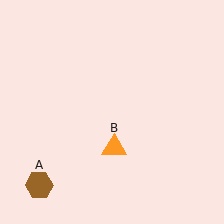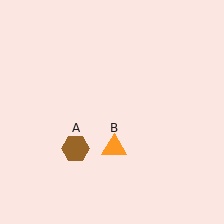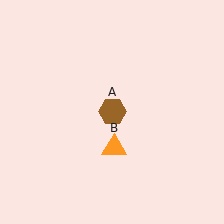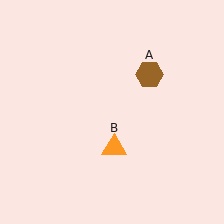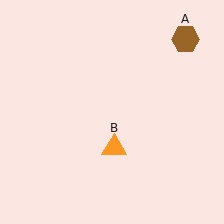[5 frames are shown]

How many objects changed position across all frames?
1 object changed position: brown hexagon (object A).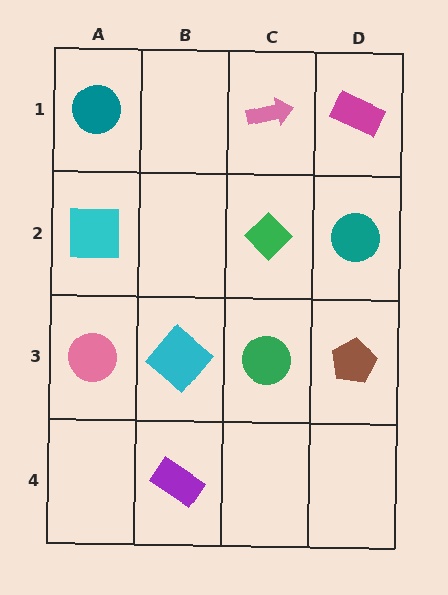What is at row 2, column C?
A green diamond.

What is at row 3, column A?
A pink circle.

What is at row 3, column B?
A cyan diamond.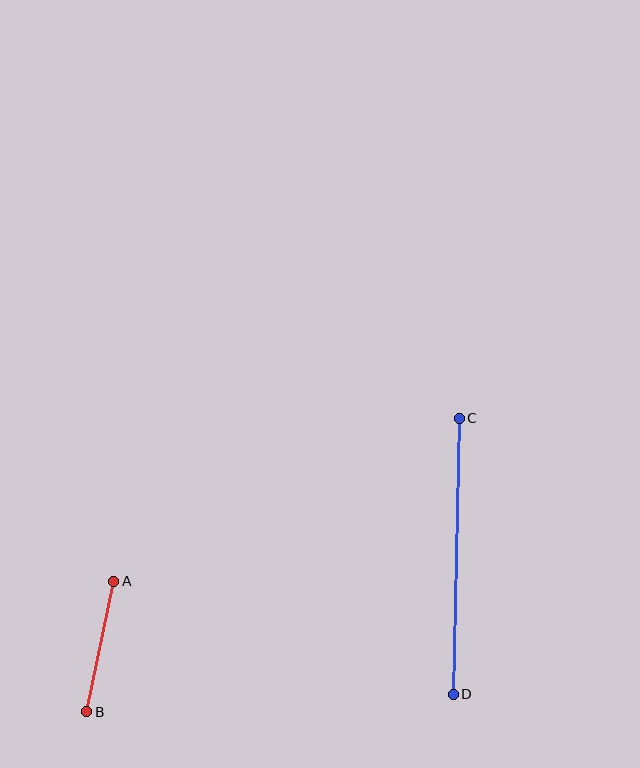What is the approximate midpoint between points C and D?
The midpoint is at approximately (456, 556) pixels.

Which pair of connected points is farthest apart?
Points C and D are farthest apart.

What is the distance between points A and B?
The distance is approximately 133 pixels.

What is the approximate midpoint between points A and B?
The midpoint is at approximately (100, 646) pixels.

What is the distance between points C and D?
The distance is approximately 276 pixels.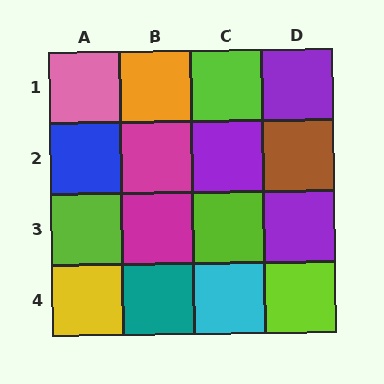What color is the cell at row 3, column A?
Lime.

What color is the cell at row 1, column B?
Orange.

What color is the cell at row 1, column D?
Purple.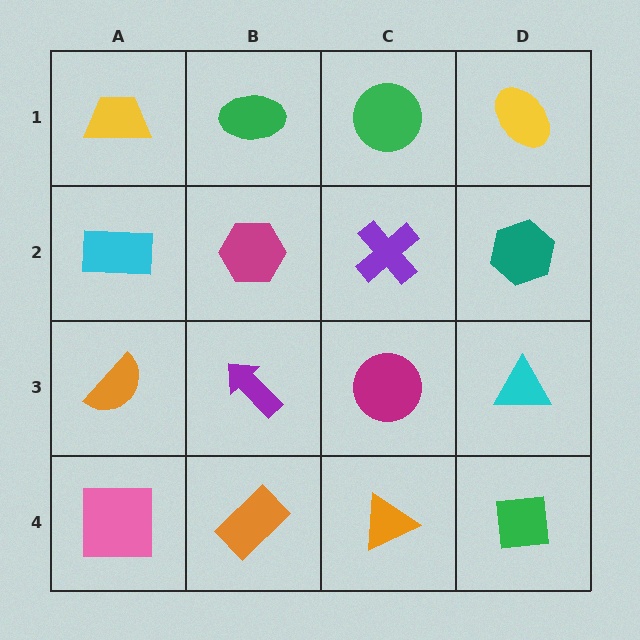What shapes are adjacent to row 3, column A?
A cyan rectangle (row 2, column A), a pink square (row 4, column A), a purple arrow (row 3, column B).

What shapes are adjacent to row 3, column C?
A purple cross (row 2, column C), an orange triangle (row 4, column C), a purple arrow (row 3, column B), a cyan triangle (row 3, column D).